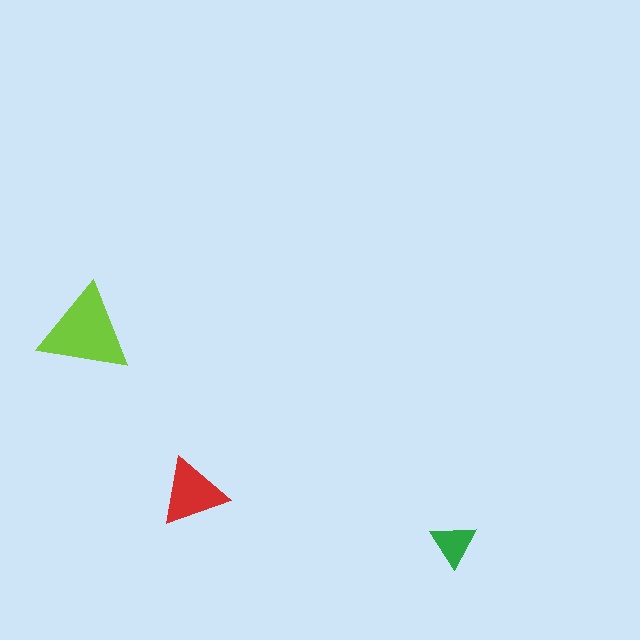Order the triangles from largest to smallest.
the lime one, the red one, the green one.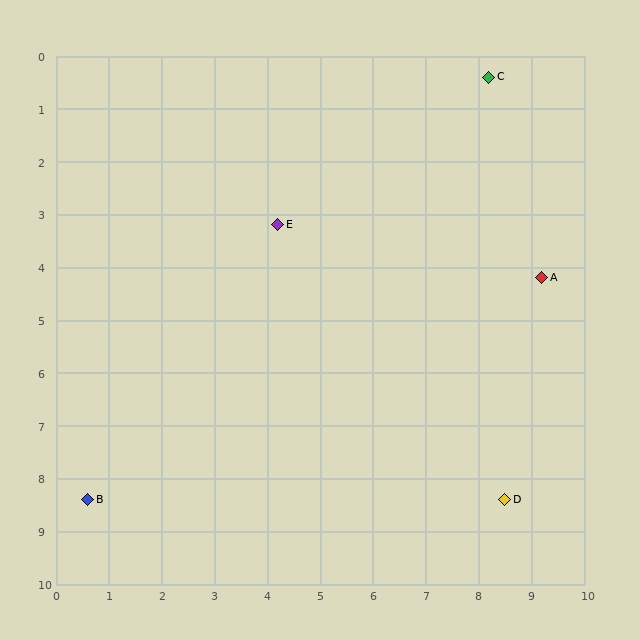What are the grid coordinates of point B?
Point B is at approximately (0.6, 8.4).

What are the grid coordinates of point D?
Point D is at approximately (8.5, 8.4).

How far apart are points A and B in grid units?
Points A and B are about 9.6 grid units apart.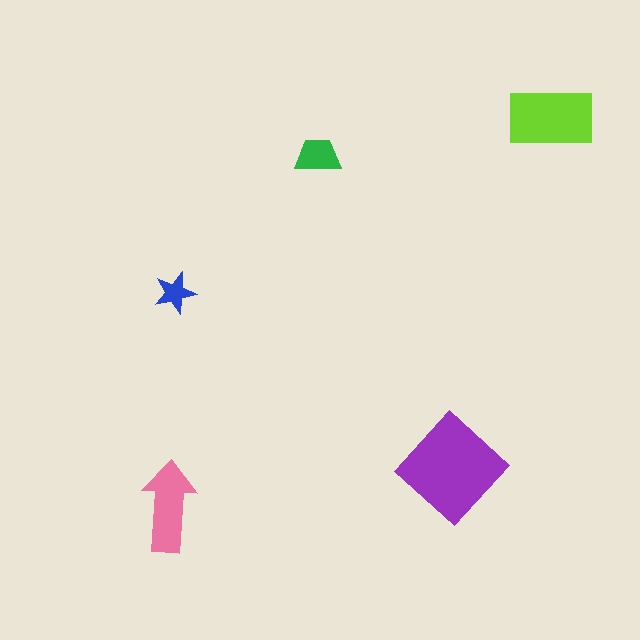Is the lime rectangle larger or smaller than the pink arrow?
Larger.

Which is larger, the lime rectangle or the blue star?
The lime rectangle.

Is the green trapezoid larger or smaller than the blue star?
Larger.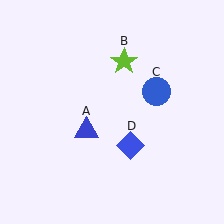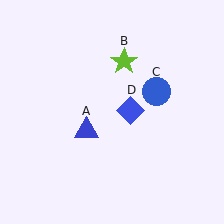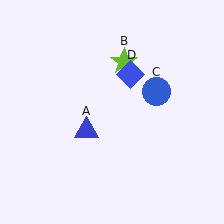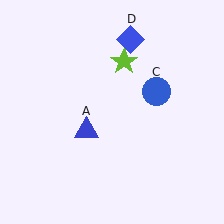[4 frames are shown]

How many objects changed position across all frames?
1 object changed position: blue diamond (object D).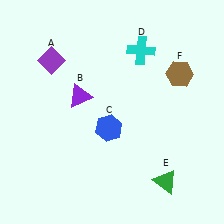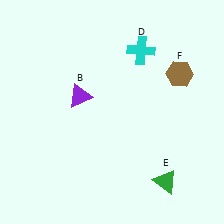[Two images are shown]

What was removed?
The blue hexagon (C), the purple diamond (A) were removed in Image 2.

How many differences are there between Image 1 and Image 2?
There are 2 differences between the two images.